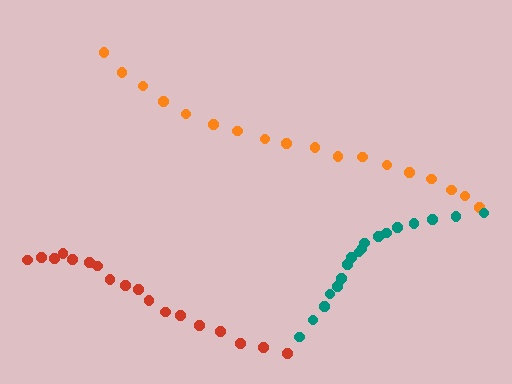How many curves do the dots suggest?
There are 3 distinct paths.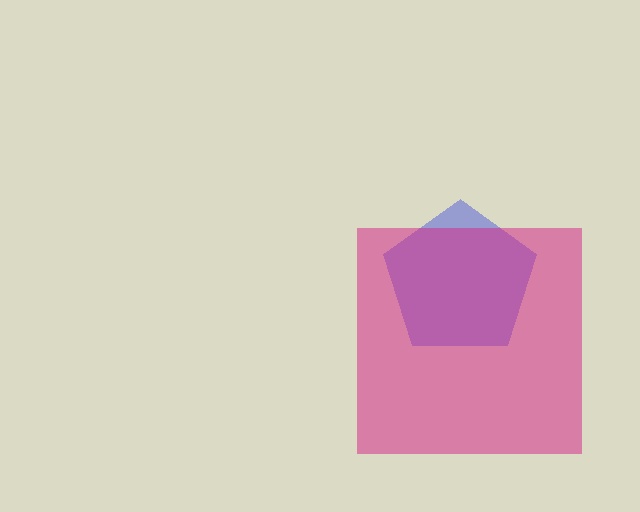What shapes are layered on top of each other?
The layered shapes are: a blue pentagon, a magenta square.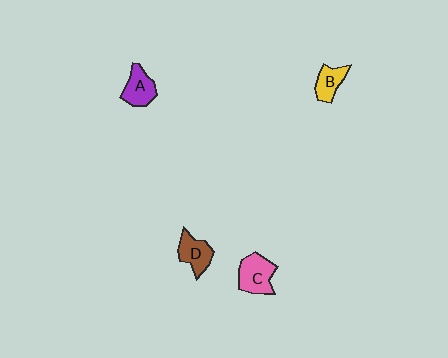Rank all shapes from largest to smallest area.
From largest to smallest: C (pink), D (brown), A (purple), B (yellow).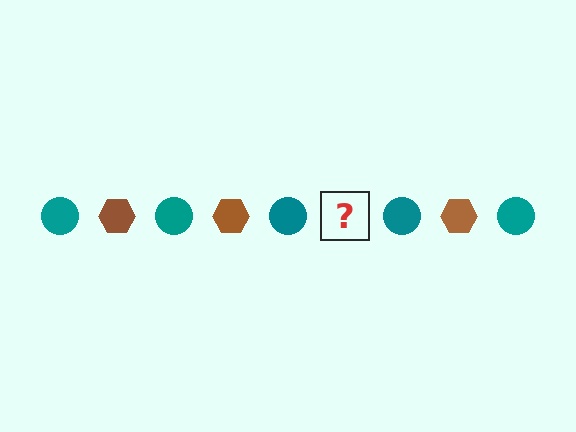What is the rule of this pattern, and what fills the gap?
The rule is that the pattern alternates between teal circle and brown hexagon. The gap should be filled with a brown hexagon.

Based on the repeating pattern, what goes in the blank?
The blank should be a brown hexagon.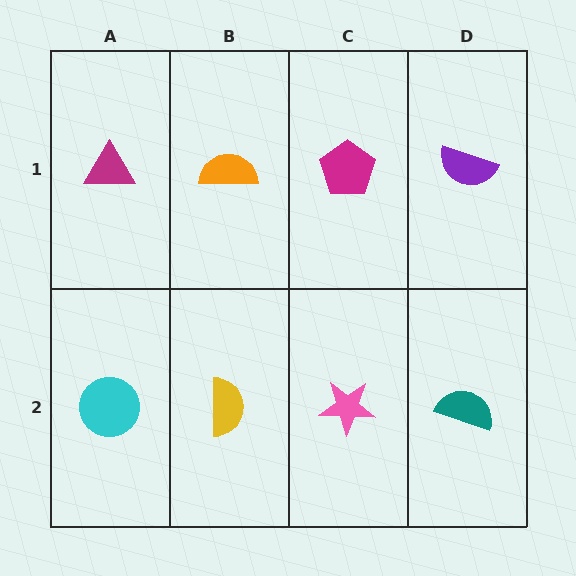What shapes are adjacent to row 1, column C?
A pink star (row 2, column C), an orange semicircle (row 1, column B), a purple semicircle (row 1, column D).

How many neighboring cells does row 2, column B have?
3.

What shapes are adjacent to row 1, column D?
A teal semicircle (row 2, column D), a magenta pentagon (row 1, column C).